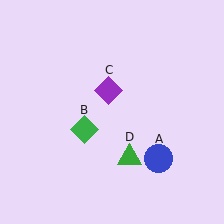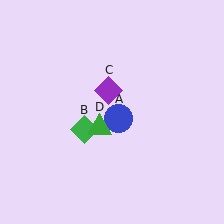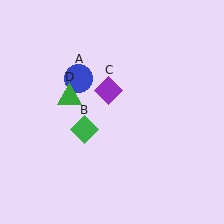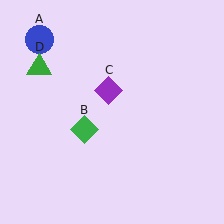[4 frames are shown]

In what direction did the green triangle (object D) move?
The green triangle (object D) moved up and to the left.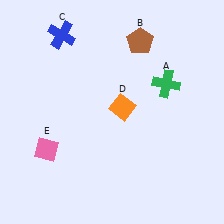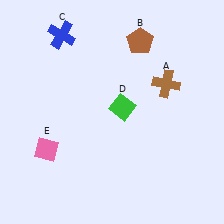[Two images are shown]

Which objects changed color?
A changed from green to brown. D changed from orange to green.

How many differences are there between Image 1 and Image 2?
There are 2 differences between the two images.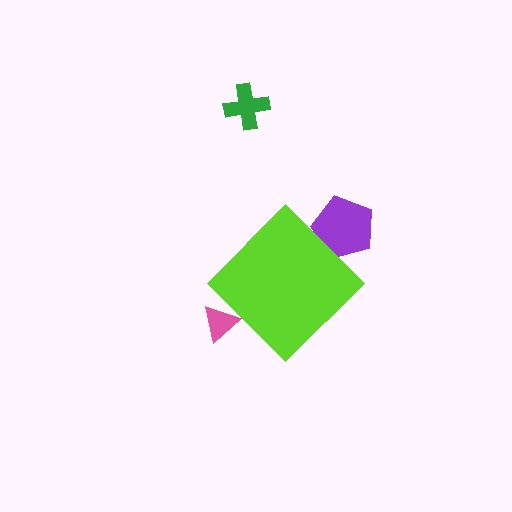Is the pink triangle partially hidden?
Yes, the pink triangle is partially hidden behind the lime diamond.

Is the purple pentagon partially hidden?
Yes, the purple pentagon is partially hidden behind the lime diamond.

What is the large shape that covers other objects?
A lime diamond.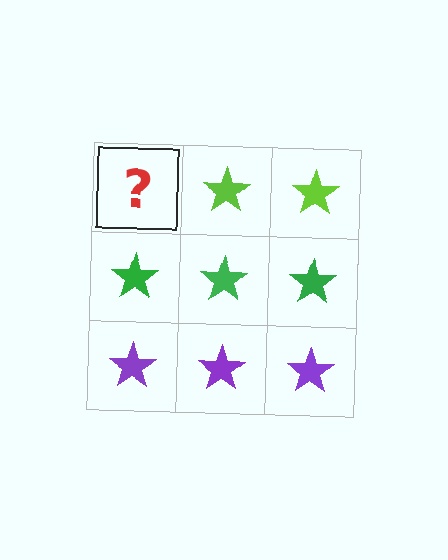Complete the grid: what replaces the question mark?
The question mark should be replaced with a lime star.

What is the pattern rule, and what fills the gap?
The rule is that each row has a consistent color. The gap should be filled with a lime star.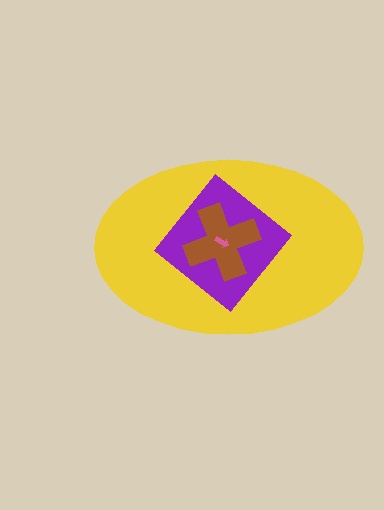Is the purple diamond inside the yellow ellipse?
Yes.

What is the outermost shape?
The yellow ellipse.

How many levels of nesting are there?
4.